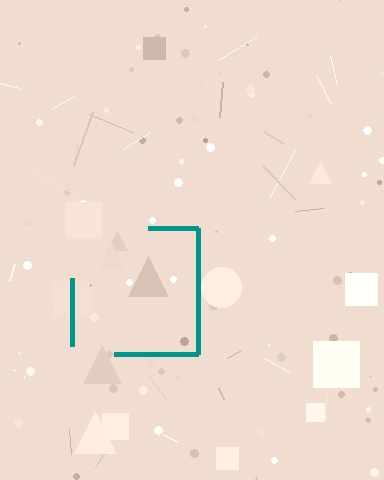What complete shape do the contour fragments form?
The contour fragments form a square.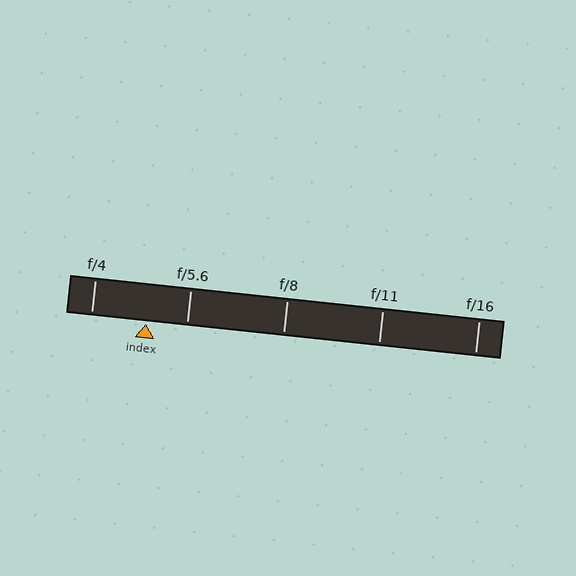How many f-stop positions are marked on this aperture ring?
There are 5 f-stop positions marked.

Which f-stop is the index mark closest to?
The index mark is closest to f/5.6.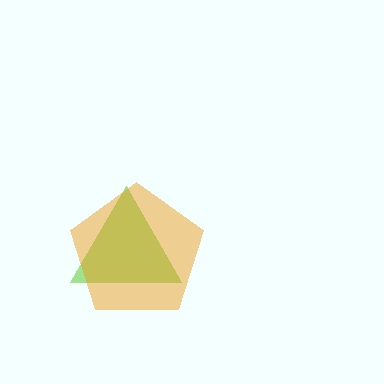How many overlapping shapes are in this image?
There are 2 overlapping shapes in the image.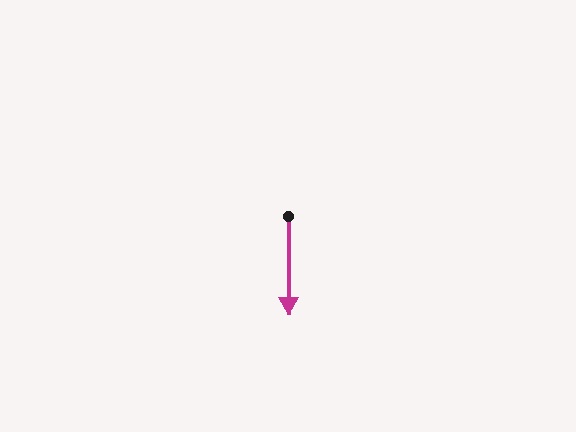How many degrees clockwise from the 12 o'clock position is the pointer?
Approximately 180 degrees.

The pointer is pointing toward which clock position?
Roughly 6 o'clock.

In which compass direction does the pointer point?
South.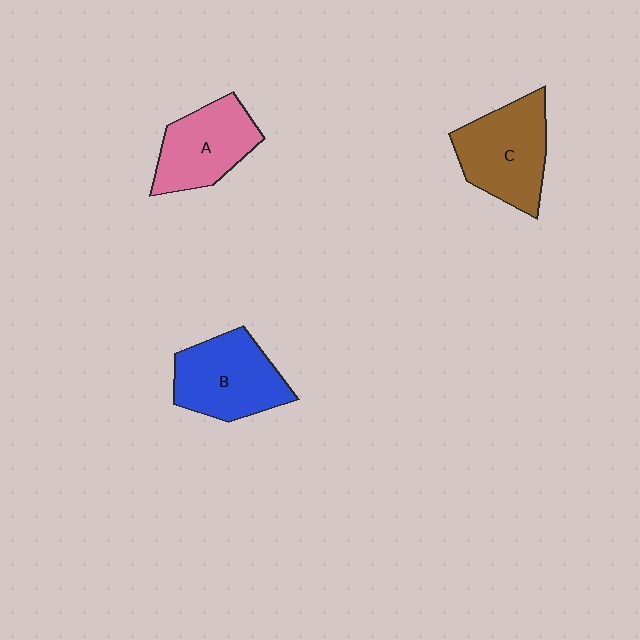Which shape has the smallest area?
Shape A (pink).